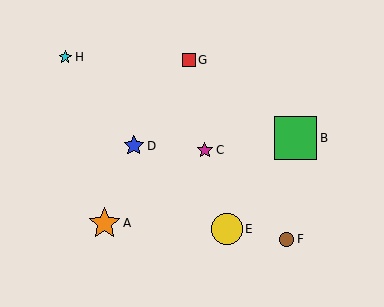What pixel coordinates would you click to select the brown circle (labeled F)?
Click at (286, 239) to select the brown circle F.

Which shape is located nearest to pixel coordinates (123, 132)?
The blue star (labeled D) at (134, 146) is nearest to that location.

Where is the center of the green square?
The center of the green square is at (295, 138).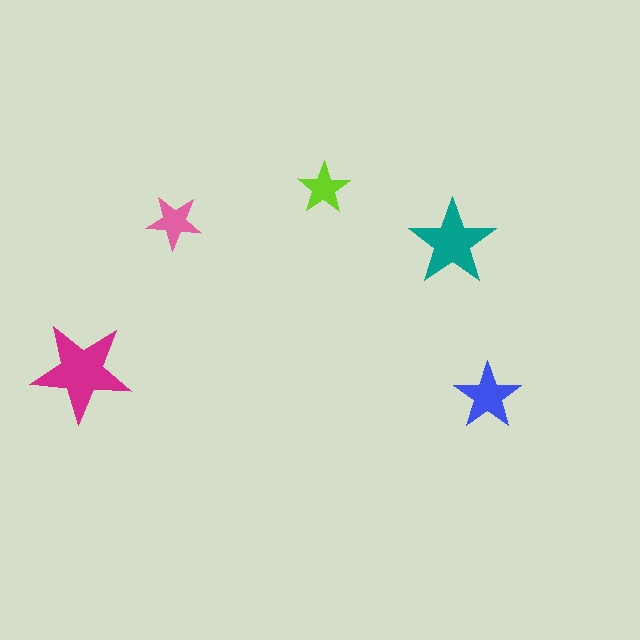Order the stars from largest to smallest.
the magenta one, the teal one, the blue one, the pink one, the lime one.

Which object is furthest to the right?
The blue star is rightmost.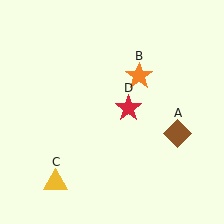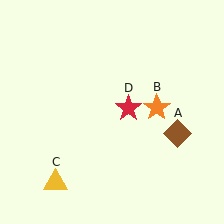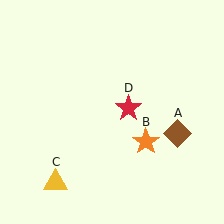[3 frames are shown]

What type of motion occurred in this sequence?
The orange star (object B) rotated clockwise around the center of the scene.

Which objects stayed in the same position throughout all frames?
Brown diamond (object A) and yellow triangle (object C) and red star (object D) remained stationary.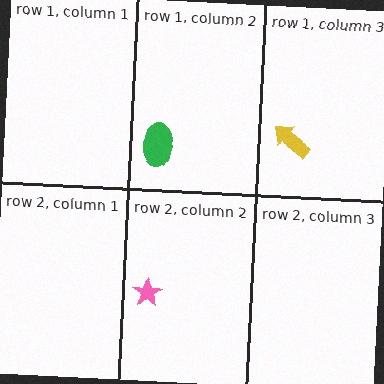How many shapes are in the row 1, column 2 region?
1.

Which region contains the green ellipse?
The row 1, column 2 region.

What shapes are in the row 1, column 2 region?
The green ellipse.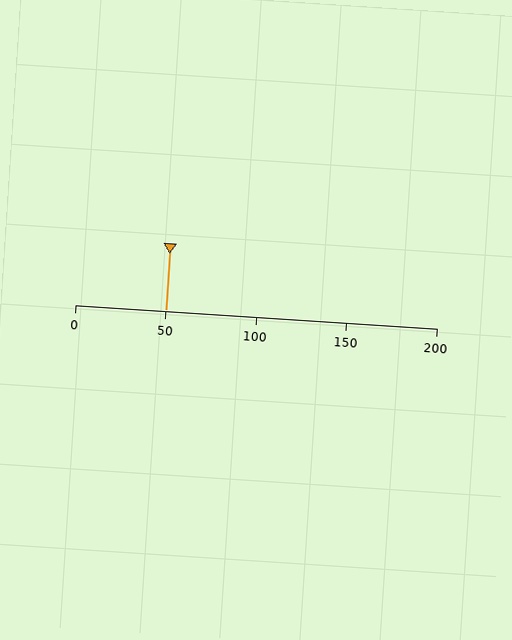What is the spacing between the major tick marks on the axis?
The major ticks are spaced 50 apart.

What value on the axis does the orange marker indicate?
The marker indicates approximately 50.